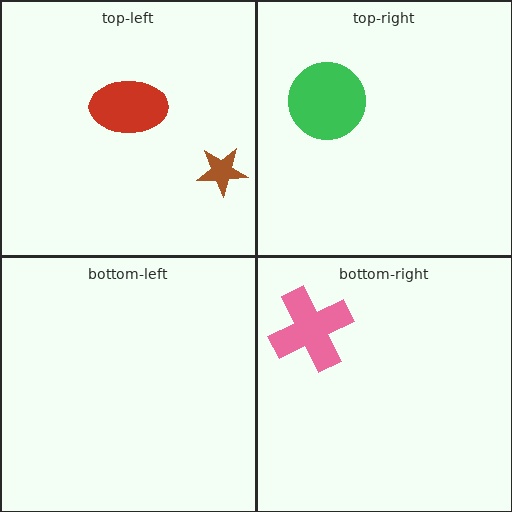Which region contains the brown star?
The top-left region.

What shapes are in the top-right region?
The green circle.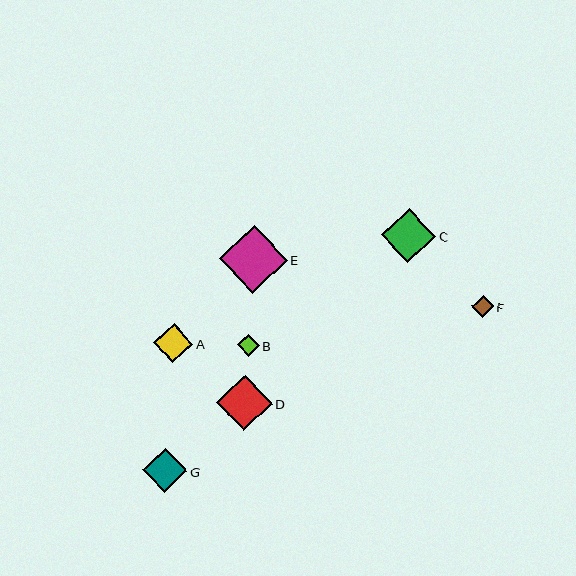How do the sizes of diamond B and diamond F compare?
Diamond B and diamond F are approximately the same size.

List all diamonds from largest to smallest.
From largest to smallest: E, D, C, G, A, B, F.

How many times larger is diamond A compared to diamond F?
Diamond A is approximately 1.8 times the size of diamond F.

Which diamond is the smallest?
Diamond F is the smallest with a size of approximately 22 pixels.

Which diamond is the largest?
Diamond E is the largest with a size of approximately 68 pixels.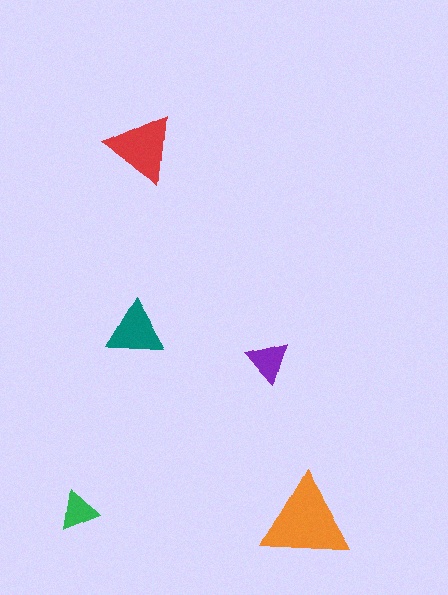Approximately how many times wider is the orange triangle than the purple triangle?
About 2 times wider.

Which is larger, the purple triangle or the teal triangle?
The teal one.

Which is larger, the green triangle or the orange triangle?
The orange one.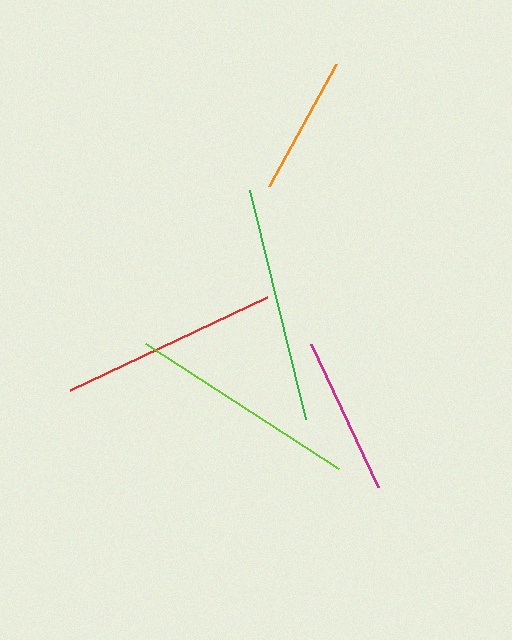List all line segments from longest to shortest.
From longest to shortest: green, lime, red, magenta, orange.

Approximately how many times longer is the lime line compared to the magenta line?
The lime line is approximately 1.5 times the length of the magenta line.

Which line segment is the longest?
The green line is the longest at approximately 236 pixels.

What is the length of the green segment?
The green segment is approximately 236 pixels long.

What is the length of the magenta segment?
The magenta segment is approximately 158 pixels long.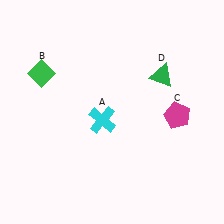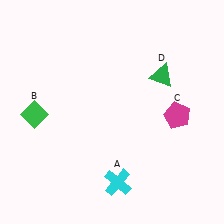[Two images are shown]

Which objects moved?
The objects that moved are: the cyan cross (A), the green diamond (B).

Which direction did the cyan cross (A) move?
The cyan cross (A) moved down.